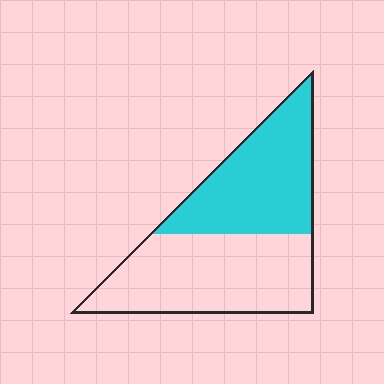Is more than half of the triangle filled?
No.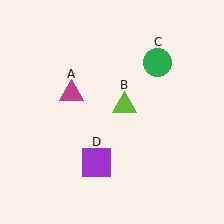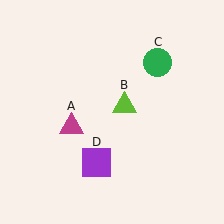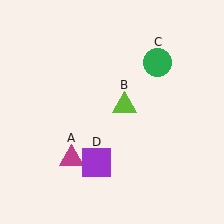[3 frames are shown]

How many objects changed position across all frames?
1 object changed position: magenta triangle (object A).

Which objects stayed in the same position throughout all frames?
Lime triangle (object B) and green circle (object C) and purple square (object D) remained stationary.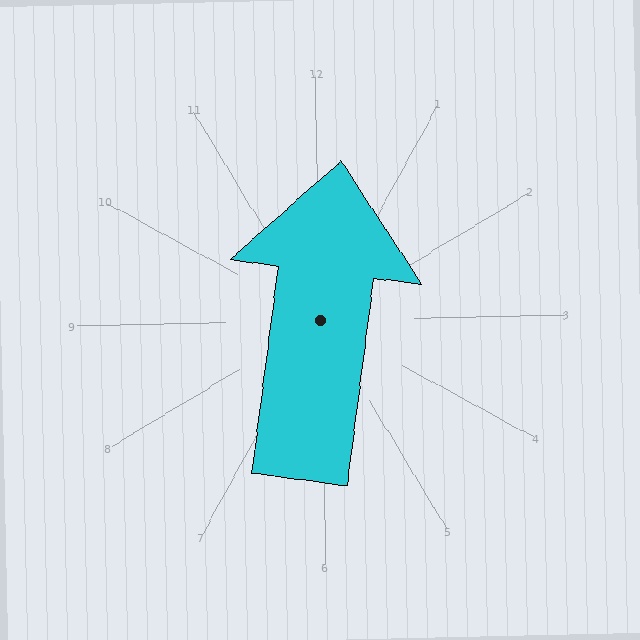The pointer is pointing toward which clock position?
Roughly 12 o'clock.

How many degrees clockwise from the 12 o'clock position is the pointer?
Approximately 9 degrees.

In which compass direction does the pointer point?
North.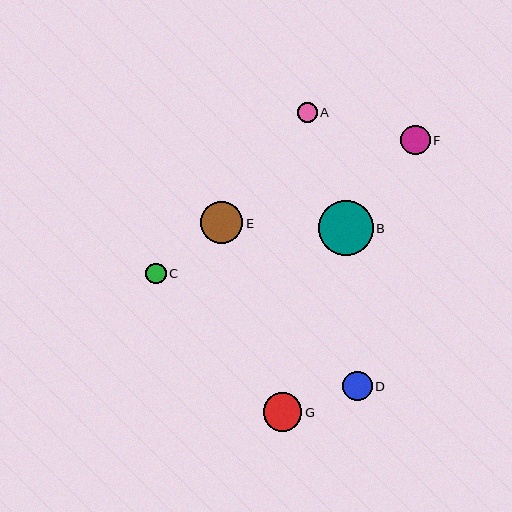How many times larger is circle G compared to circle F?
Circle G is approximately 1.3 times the size of circle F.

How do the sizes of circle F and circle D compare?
Circle F and circle D are approximately the same size.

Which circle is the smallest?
Circle A is the smallest with a size of approximately 20 pixels.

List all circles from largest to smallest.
From largest to smallest: B, E, G, F, D, C, A.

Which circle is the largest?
Circle B is the largest with a size of approximately 55 pixels.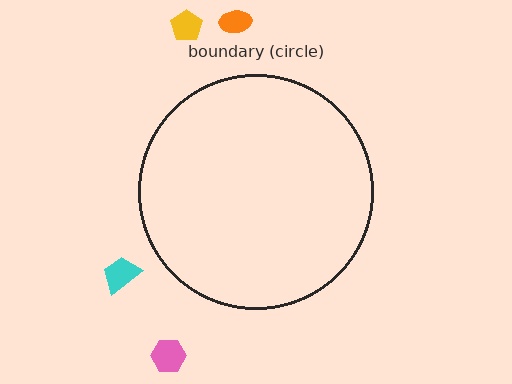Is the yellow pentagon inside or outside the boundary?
Outside.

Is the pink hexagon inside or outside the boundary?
Outside.